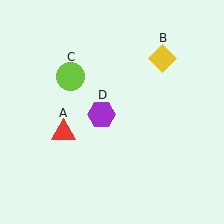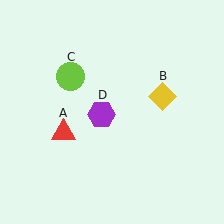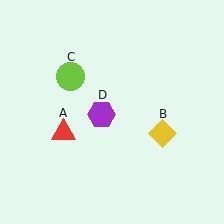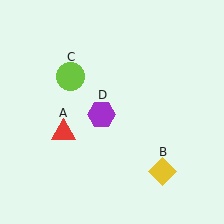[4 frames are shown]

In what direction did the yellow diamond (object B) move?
The yellow diamond (object B) moved down.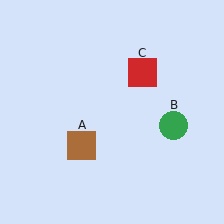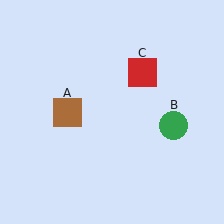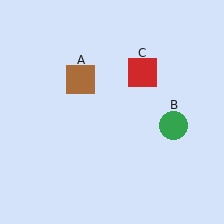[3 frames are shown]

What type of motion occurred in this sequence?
The brown square (object A) rotated clockwise around the center of the scene.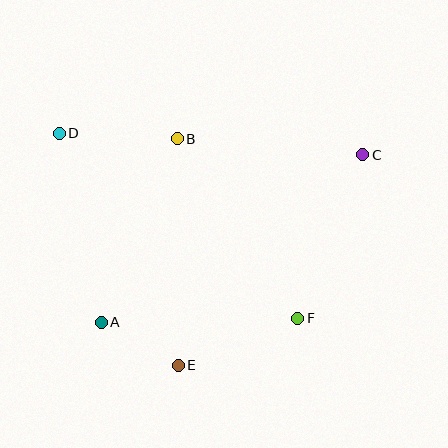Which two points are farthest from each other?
Points A and C are farthest from each other.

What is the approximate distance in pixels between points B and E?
The distance between B and E is approximately 227 pixels.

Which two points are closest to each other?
Points A and E are closest to each other.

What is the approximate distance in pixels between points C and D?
The distance between C and D is approximately 304 pixels.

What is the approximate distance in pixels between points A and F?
The distance between A and F is approximately 196 pixels.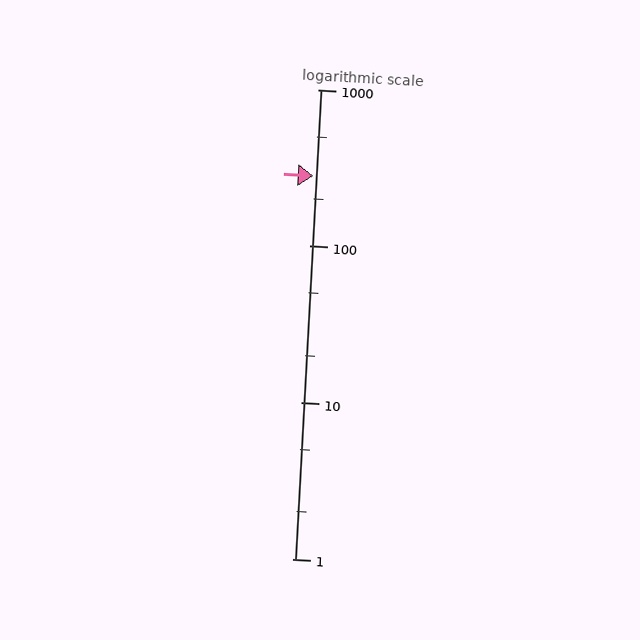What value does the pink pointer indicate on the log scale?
The pointer indicates approximately 280.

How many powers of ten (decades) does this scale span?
The scale spans 3 decades, from 1 to 1000.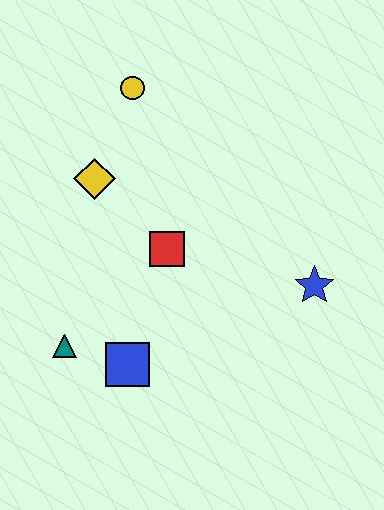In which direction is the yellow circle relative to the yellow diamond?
The yellow circle is above the yellow diamond.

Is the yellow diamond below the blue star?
No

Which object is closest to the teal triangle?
The blue square is closest to the teal triangle.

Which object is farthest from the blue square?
The yellow circle is farthest from the blue square.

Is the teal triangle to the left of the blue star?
Yes